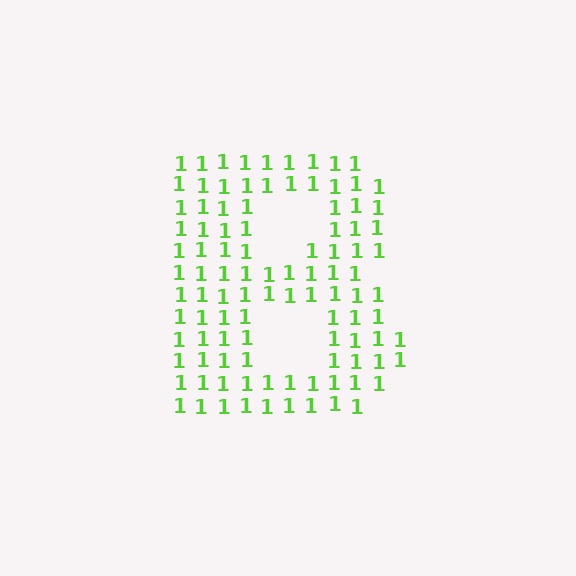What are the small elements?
The small elements are digit 1's.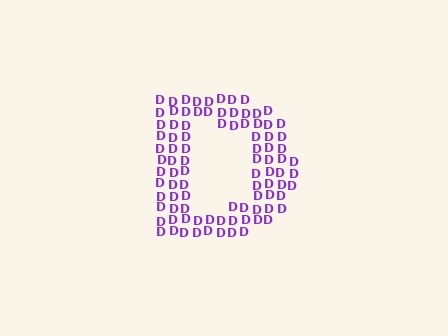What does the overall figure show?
The overall figure shows the letter D.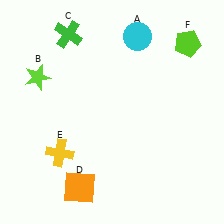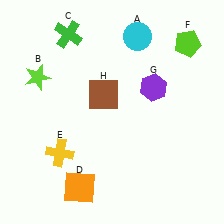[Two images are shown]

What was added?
A purple hexagon (G), a brown square (H) were added in Image 2.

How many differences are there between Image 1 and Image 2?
There are 2 differences between the two images.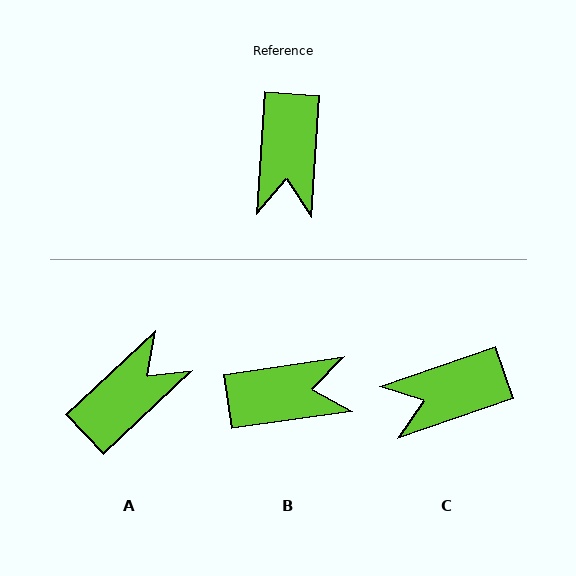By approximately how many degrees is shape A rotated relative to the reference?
Approximately 137 degrees counter-clockwise.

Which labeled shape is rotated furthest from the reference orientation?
A, about 137 degrees away.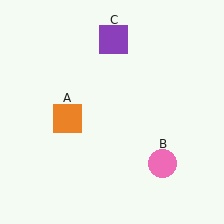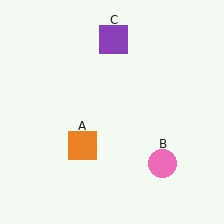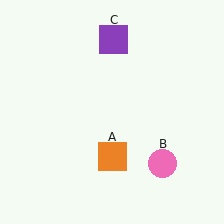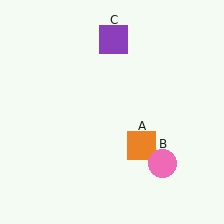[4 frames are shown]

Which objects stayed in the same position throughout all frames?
Pink circle (object B) and purple square (object C) remained stationary.